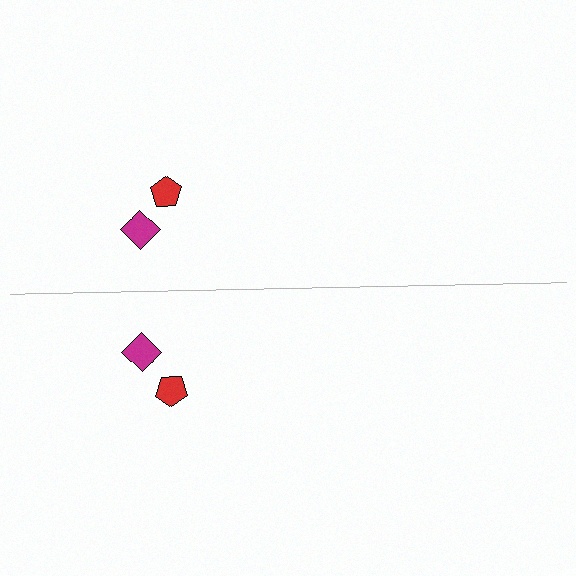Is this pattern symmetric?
Yes, this pattern has bilateral (reflection) symmetry.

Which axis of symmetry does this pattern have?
The pattern has a horizontal axis of symmetry running through the center of the image.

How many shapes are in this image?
There are 4 shapes in this image.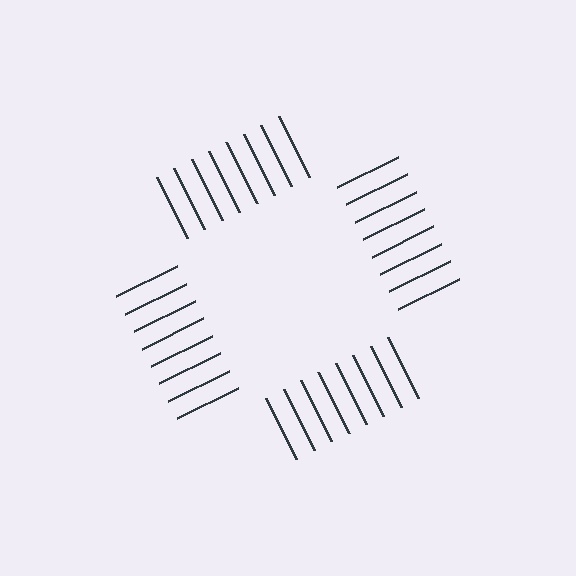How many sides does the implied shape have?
4 sides — the line-ends trace a square.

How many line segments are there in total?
32 — 8 along each of the 4 edges.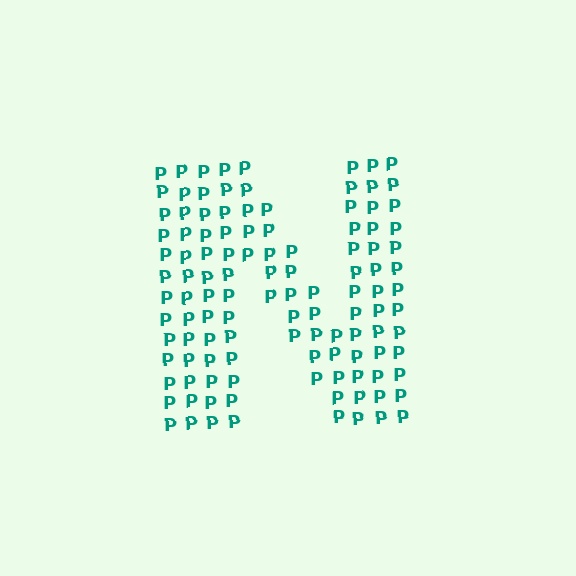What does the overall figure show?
The overall figure shows the letter N.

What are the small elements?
The small elements are letter P's.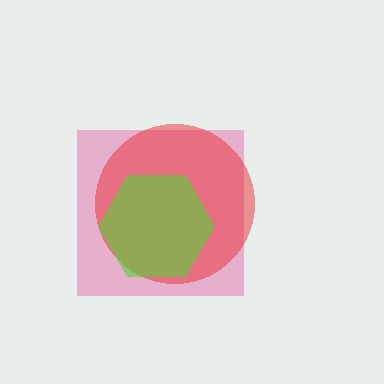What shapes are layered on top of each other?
The layered shapes are: a pink square, a red circle, a lime hexagon.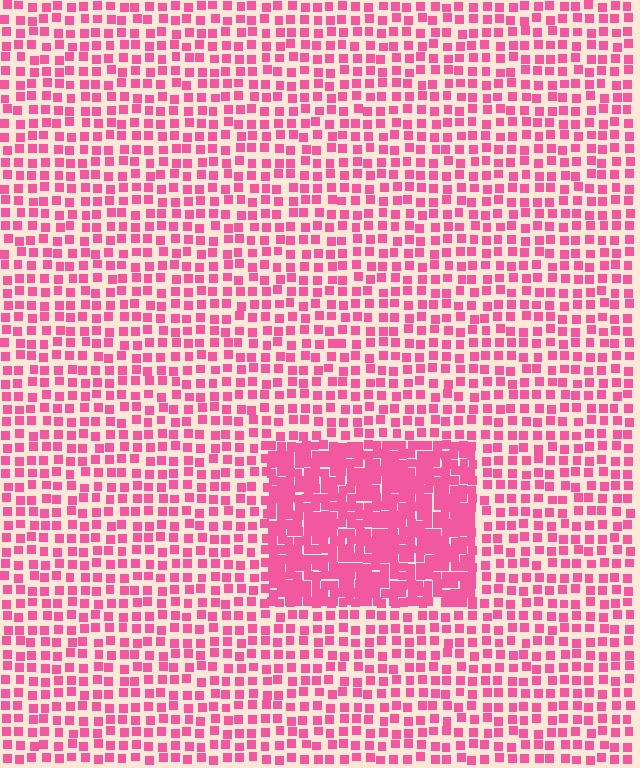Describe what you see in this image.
The image contains small pink elements arranged at two different densities. A rectangle-shaped region is visible where the elements are more densely packed than the surrounding area.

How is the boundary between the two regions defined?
The boundary is defined by a change in element density (approximately 2.2x ratio). All elements are the same color, size, and shape.